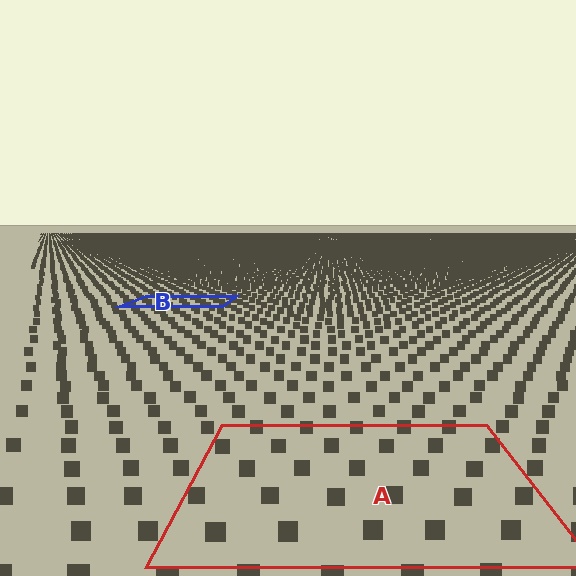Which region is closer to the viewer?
Region A is closer. The texture elements there are larger and more spread out.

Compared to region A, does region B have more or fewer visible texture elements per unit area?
Region B has more texture elements per unit area — they are packed more densely because it is farther away.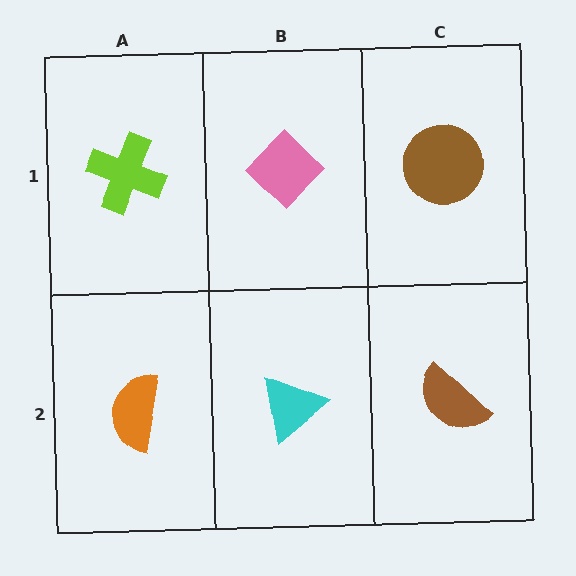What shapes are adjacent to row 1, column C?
A brown semicircle (row 2, column C), a pink diamond (row 1, column B).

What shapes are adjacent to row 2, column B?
A pink diamond (row 1, column B), an orange semicircle (row 2, column A), a brown semicircle (row 2, column C).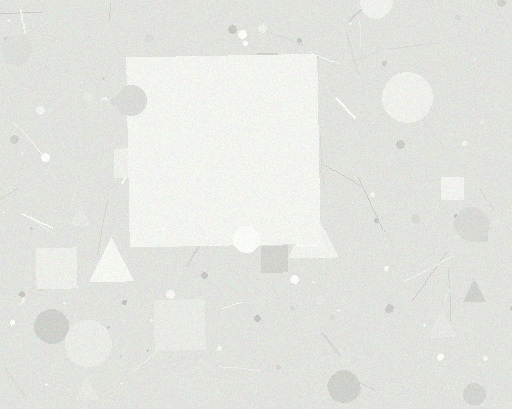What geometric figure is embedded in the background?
A square is embedded in the background.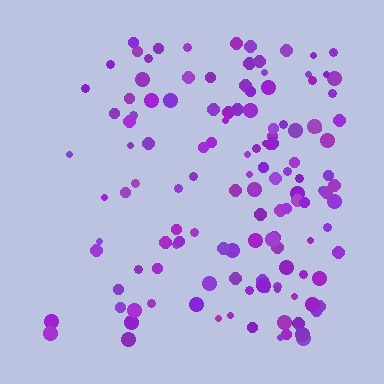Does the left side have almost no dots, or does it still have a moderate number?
Still a moderate number, just noticeably fewer than the right.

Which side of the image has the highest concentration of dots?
The right.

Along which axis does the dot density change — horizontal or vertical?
Horizontal.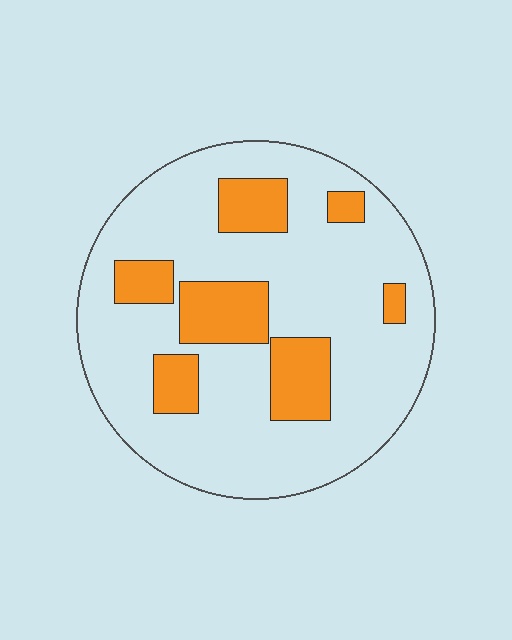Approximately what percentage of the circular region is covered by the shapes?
Approximately 20%.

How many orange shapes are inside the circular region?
7.